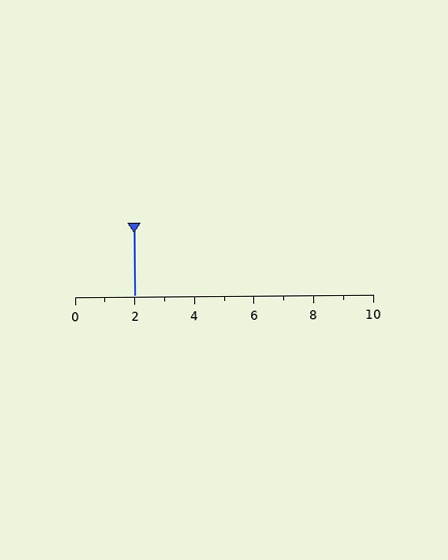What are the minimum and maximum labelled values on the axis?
The axis runs from 0 to 10.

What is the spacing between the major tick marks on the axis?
The major ticks are spaced 2 apart.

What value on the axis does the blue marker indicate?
The marker indicates approximately 2.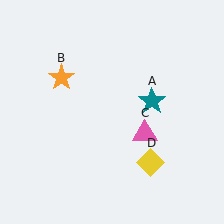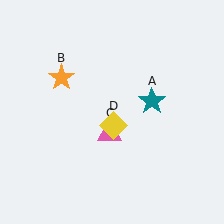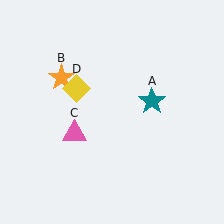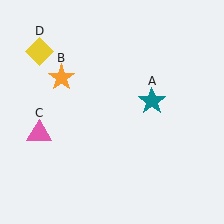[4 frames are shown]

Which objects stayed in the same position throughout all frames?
Teal star (object A) and orange star (object B) remained stationary.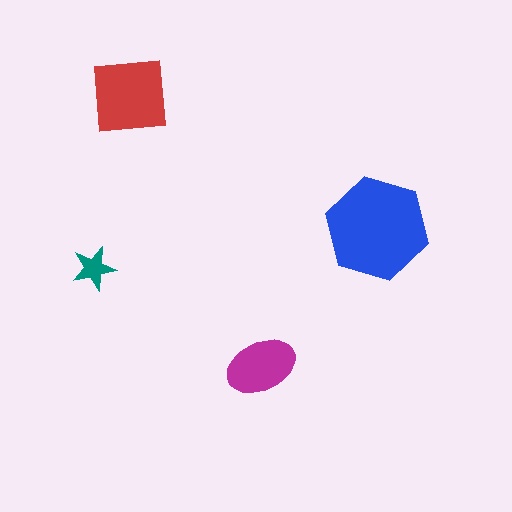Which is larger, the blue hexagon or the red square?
The blue hexagon.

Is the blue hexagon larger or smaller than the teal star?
Larger.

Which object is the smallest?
The teal star.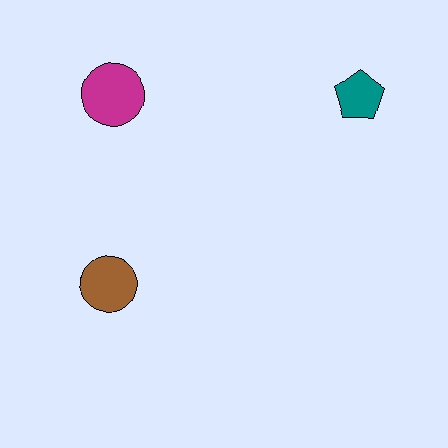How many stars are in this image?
There are no stars.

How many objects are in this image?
There are 3 objects.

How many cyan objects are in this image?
There are no cyan objects.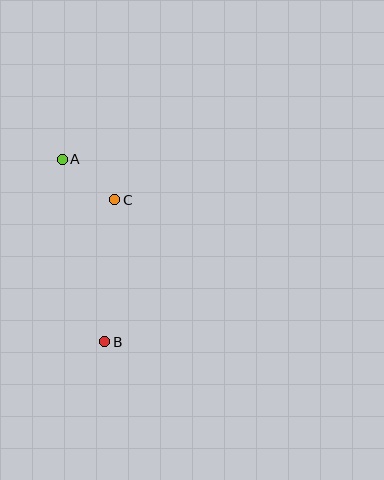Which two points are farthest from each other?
Points A and B are farthest from each other.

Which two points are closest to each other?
Points A and C are closest to each other.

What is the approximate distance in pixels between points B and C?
The distance between B and C is approximately 143 pixels.